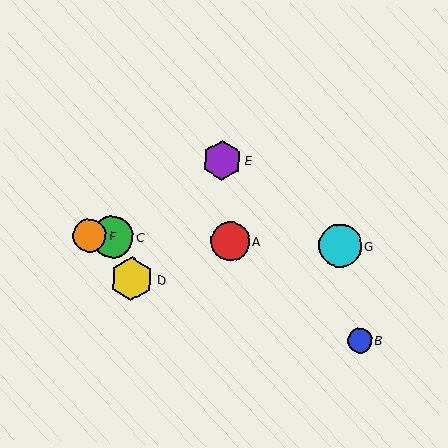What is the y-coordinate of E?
Object E is at y≈160.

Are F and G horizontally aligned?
Yes, both are at y≈236.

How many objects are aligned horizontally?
4 objects (A, C, F, G) are aligned horizontally.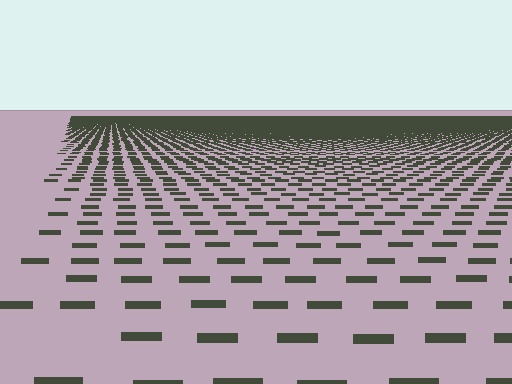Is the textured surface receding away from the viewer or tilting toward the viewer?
The surface is receding away from the viewer. Texture elements get smaller and denser toward the top.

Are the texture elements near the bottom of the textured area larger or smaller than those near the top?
Larger. Near the bottom, elements are closer to the viewer and appear at a bigger on-screen size.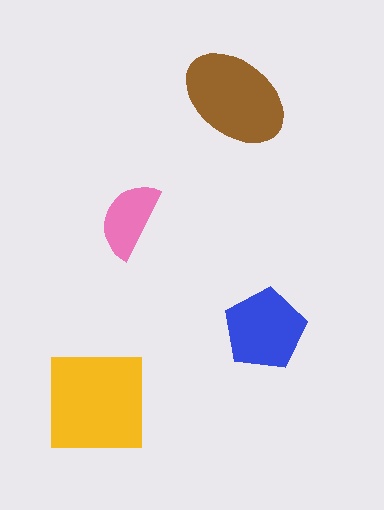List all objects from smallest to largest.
The pink semicircle, the blue pentagon, the brown ellipse, the yellow square.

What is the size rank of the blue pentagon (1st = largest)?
3rd.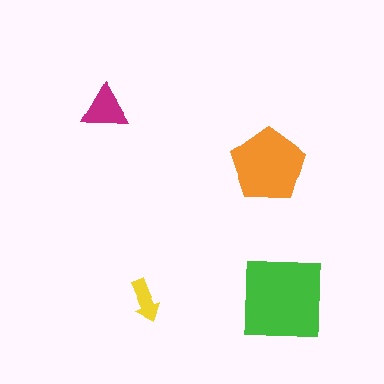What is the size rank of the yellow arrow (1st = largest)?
4th.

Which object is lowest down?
The yellow arrow is bottommost.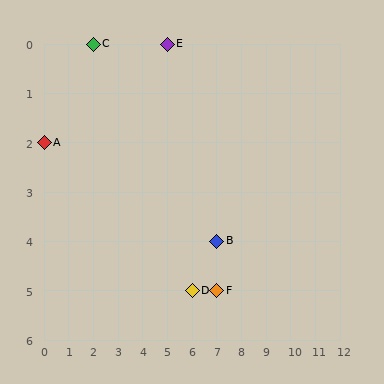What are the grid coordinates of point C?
Point C is at grid coordinates (2, 0).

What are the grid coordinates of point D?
Point D is at grid coordinates (6, 5).